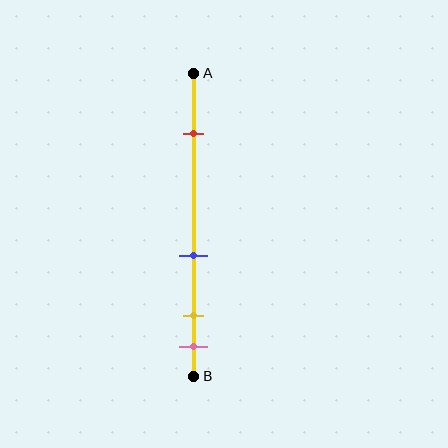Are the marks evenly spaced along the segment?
No, the marks are not evenly spaced.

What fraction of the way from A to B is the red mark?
The red mark is approximately 20% (0.2) of the way from A to B.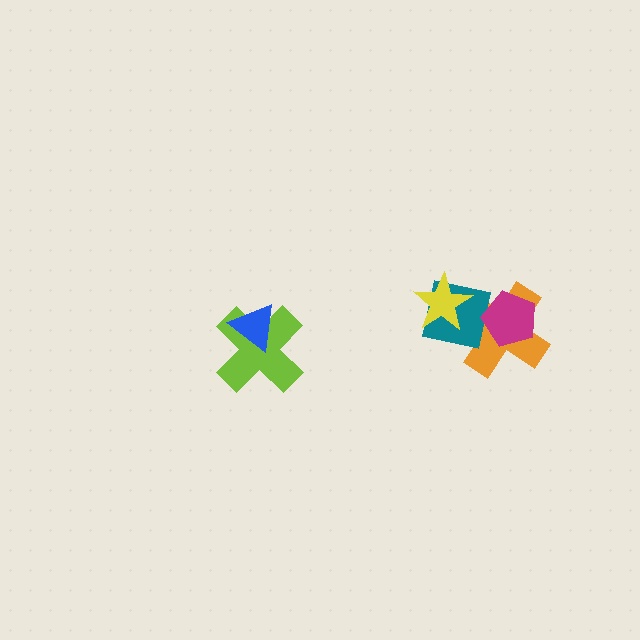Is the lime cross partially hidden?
Yes, it is partially covered by another shape.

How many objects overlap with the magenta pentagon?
2 objects overlap with the magenta pentagon.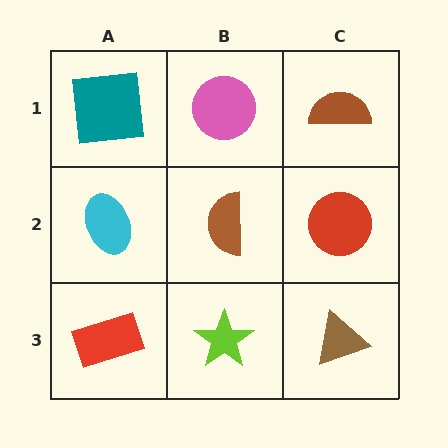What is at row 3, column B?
A lime star.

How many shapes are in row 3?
3 shapes.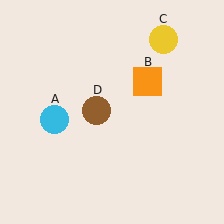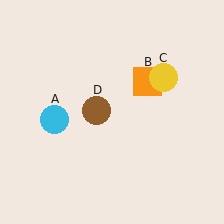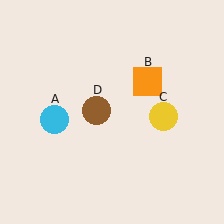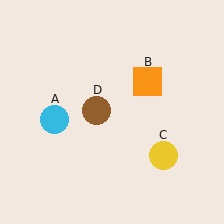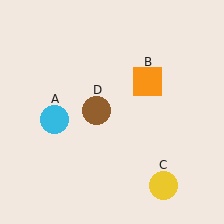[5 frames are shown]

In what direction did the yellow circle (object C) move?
The yellow circle (object C) moved down.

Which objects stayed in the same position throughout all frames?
Cyan circle (object A) and orange square (object B) and brown circle (object D) remained stationary.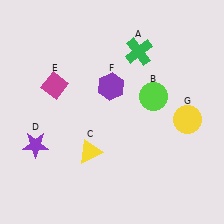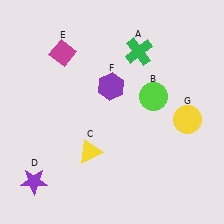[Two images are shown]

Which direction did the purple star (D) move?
The purple star (D) moved down.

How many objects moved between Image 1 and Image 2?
2 objects moved between the two images.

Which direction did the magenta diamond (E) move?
The magenta diamond (E) moved up.